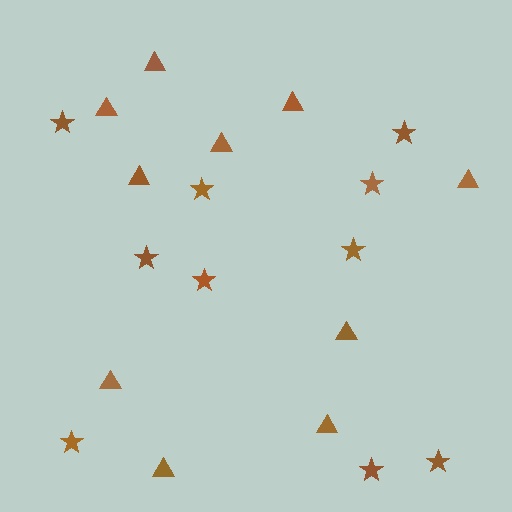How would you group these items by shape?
There are 2 groups: one group of stars (10) and one group of triangles (10).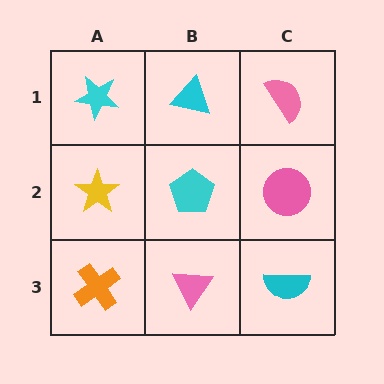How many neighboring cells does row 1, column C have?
2.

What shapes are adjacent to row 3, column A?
A yellow star (row 2, column A), a pink triangle (row 3, column B).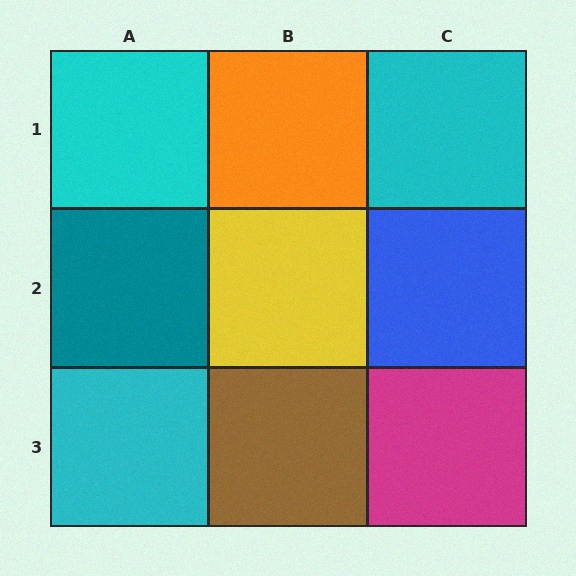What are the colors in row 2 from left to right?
Teal, yellow, blue.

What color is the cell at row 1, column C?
Cyan.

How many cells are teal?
1 cell is teal.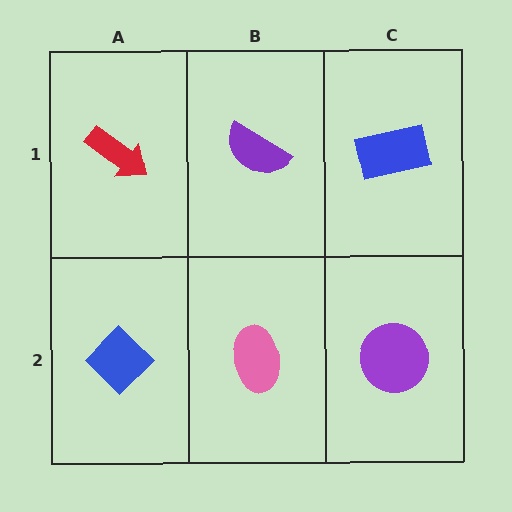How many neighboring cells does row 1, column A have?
2.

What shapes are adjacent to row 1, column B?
A pink ellipse (row 2, column B), a red arrow (row 1, column A), a blue rectangle (row 1, column C).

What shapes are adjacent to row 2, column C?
A blue rectangle (row 1, column C), a pink ellipse (row 2, column B).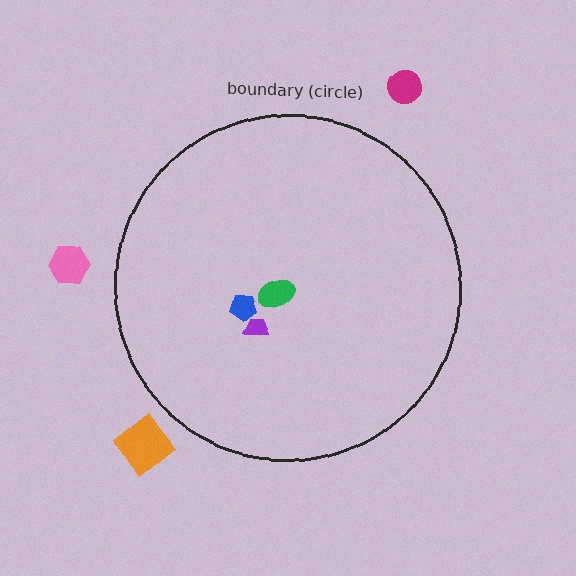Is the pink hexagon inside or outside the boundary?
Outside.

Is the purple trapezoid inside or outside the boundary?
Inside.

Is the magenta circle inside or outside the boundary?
Outside.